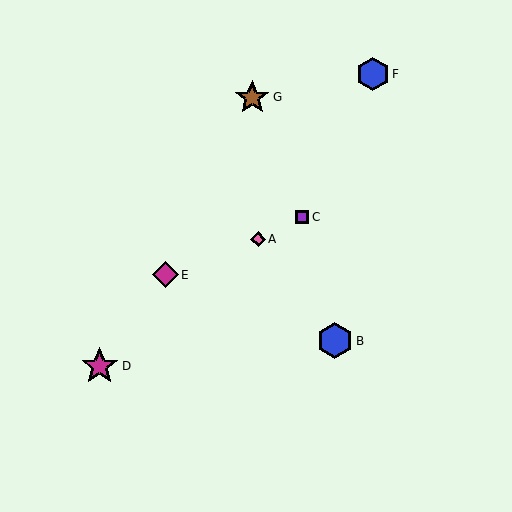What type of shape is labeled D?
Shape D is a magenta star.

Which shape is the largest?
The magenta star (labeled D) is the largest.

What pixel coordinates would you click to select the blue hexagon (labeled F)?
Click at (373, 74) to select the blue hexagon F.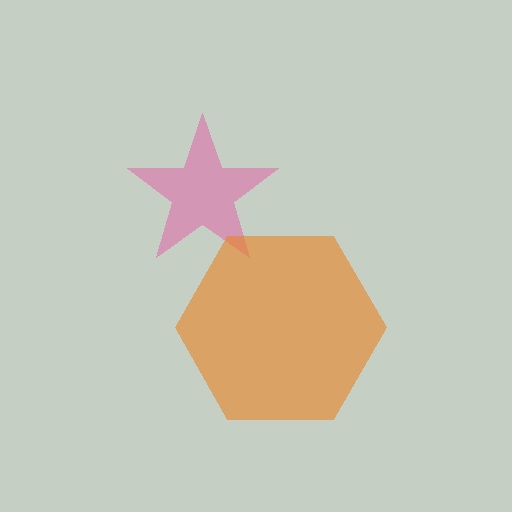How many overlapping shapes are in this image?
There are 2 overlapping shapes in the image.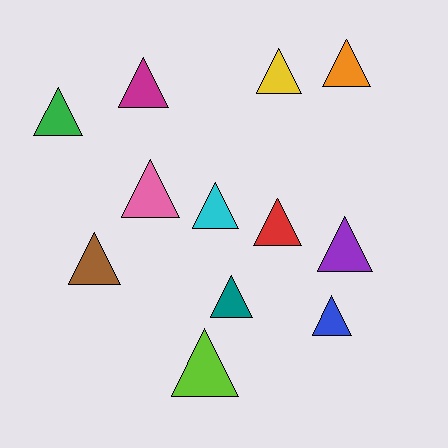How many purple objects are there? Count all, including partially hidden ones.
There is 1 purple object.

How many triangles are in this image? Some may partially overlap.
There are 12 triangles.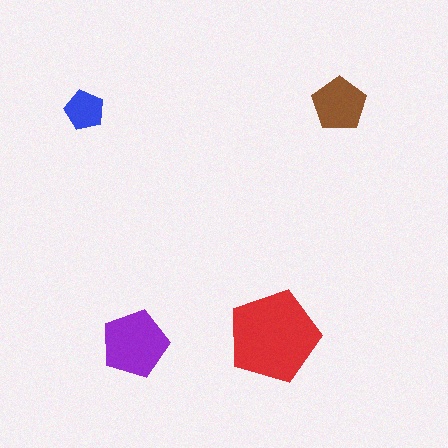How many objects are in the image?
There are 4 objects in the image.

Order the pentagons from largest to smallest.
the red one, the purple one, the brown one, the blue one.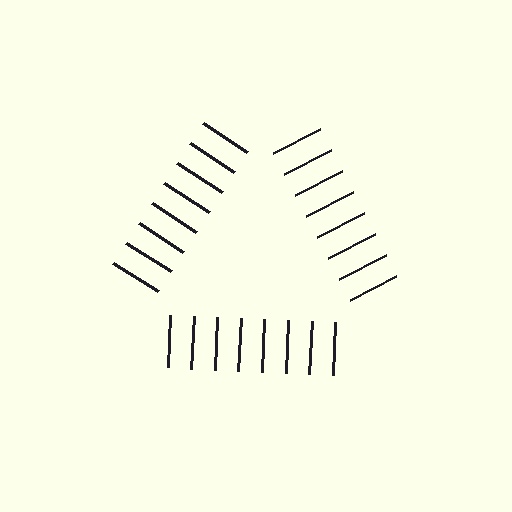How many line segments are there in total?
24 — 8 along each of the 3 edges.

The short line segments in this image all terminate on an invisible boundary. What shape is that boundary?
An illusory triangle — the line segments terminate on its edges but no continuous stroke is drawn.